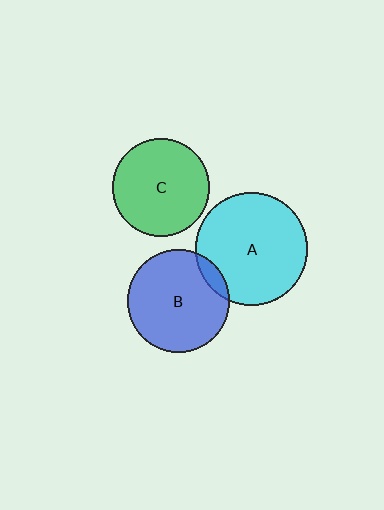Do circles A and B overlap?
Yes.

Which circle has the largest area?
Circle A (cyan).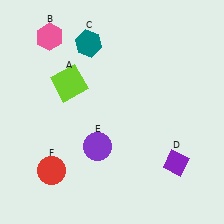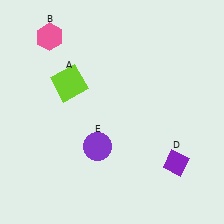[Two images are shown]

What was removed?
The teal hexagon (C), the red circle (F) were removed in Image 2.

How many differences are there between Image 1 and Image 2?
There are 2 differences between the two images.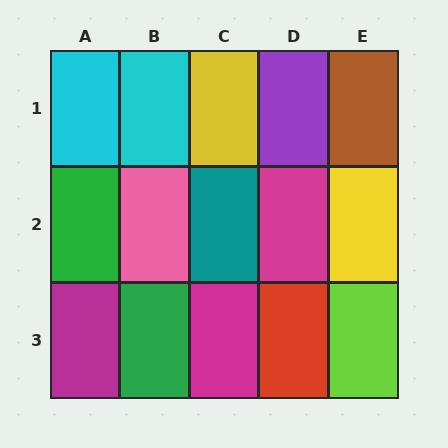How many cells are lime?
1 cell is lime.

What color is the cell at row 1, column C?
Yellow.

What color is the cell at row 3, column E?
Lime.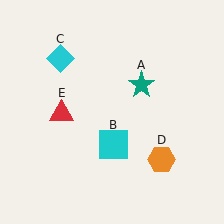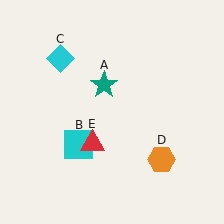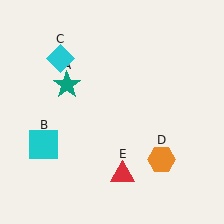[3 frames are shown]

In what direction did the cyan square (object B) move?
The cyan square (object B) moved left.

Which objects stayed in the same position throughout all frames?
Cyan diamond (object C) and orange hexagon (object D) remained stationary.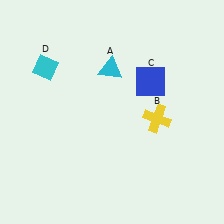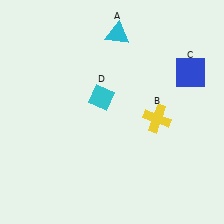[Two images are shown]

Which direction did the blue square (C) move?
The blue square (C) moved right.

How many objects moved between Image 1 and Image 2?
3 objects moved between the two images.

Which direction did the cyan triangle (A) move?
The cyan triangle (A) moved up.